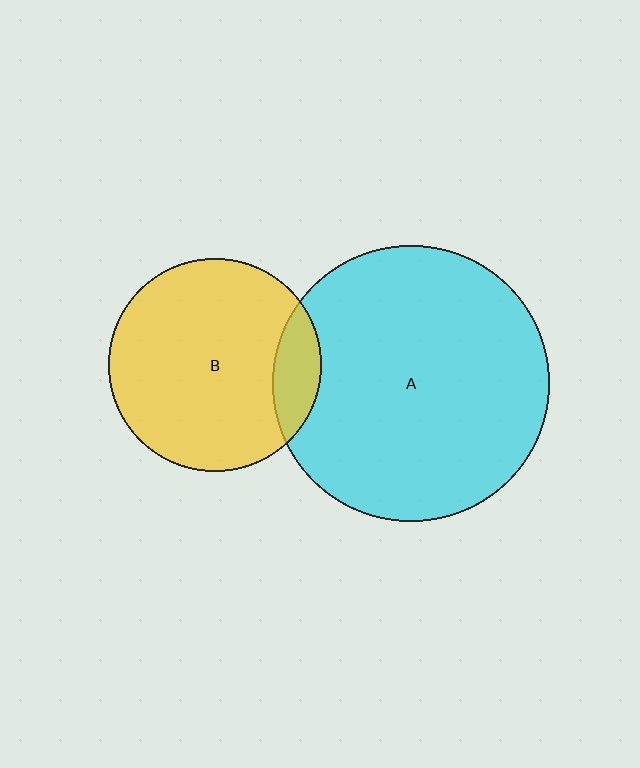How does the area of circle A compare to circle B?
Approximately 1.7 times.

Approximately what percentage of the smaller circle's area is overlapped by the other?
Approximately 15%.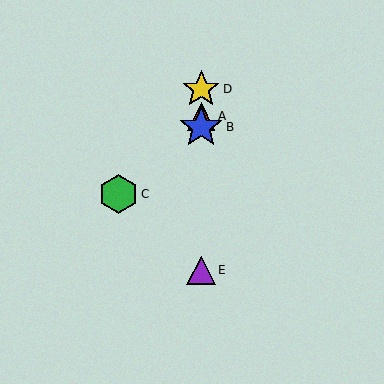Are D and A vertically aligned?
Yes, both are at x≈201.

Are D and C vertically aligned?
No, D is at x≈201 and C is at x≈119.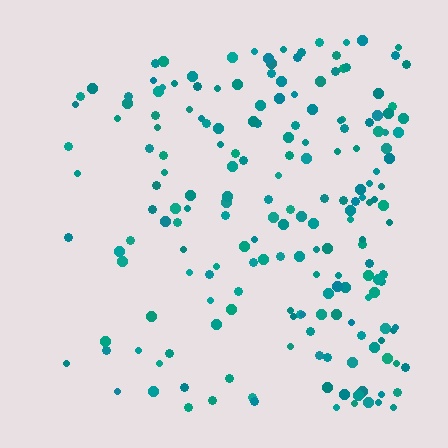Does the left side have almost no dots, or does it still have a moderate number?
Still a moderate number, just noticeably fewer than the right.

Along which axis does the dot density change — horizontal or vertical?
Horizontal.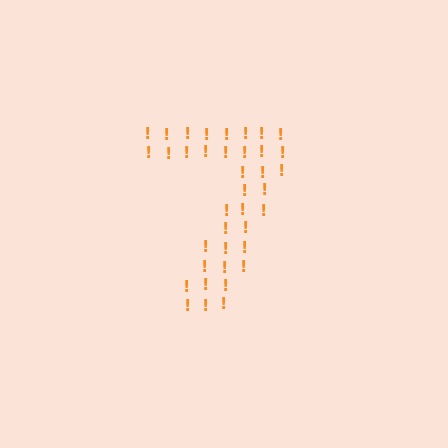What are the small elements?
The small elements are exclamation marks.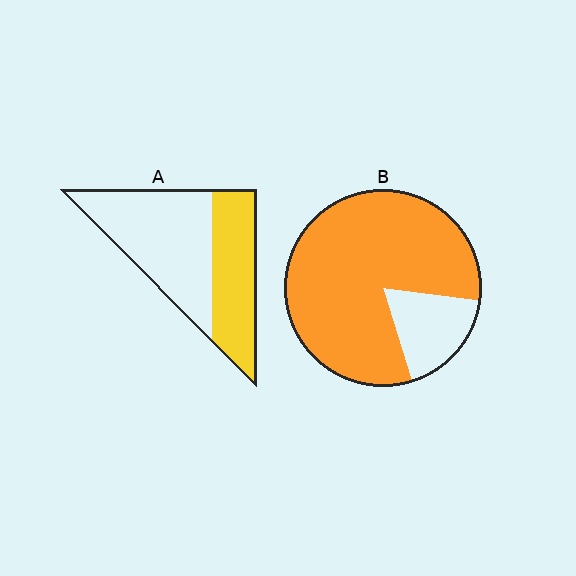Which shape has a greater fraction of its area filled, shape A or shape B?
Shape B.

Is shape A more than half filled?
No.